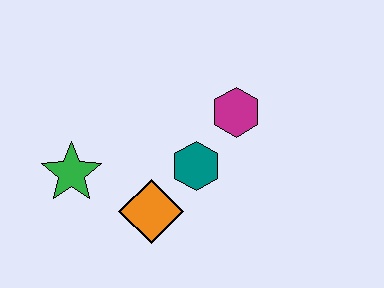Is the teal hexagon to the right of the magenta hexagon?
No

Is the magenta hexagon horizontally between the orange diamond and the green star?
No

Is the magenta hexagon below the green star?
No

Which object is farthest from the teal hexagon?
The green star is farthest from the teal hexagon.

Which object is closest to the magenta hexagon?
The teal hexagon is closest to the magenta hexagon.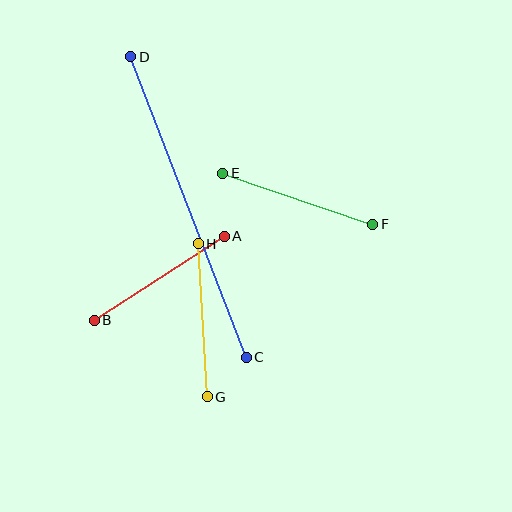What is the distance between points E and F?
The distance is approximately 158 pixels.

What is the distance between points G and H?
The distance is approximately 153 pixels.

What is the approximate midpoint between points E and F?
The midpoint is at approximately (298, 199) pixels.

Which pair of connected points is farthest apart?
Points C and D are farthest apart.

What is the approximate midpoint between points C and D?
The midpoint is at approximately (189, 207) pixels.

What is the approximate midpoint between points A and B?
The midpoint is at approximately (159, 278) pixels.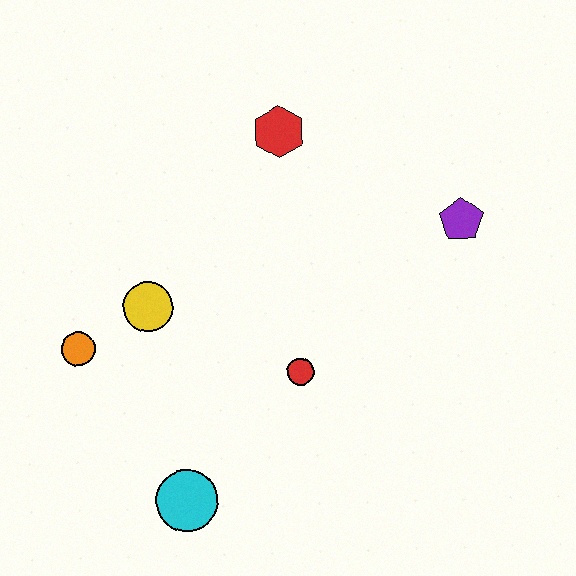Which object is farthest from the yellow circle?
The purple pentagon is farthest from the yellow circle.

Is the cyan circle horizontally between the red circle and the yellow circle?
Yes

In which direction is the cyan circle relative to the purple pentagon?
The cyan circle is to the left of the purple pentagon.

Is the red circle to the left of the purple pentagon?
Yes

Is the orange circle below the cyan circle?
No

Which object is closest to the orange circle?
The yellow circle is closest to the orange circle.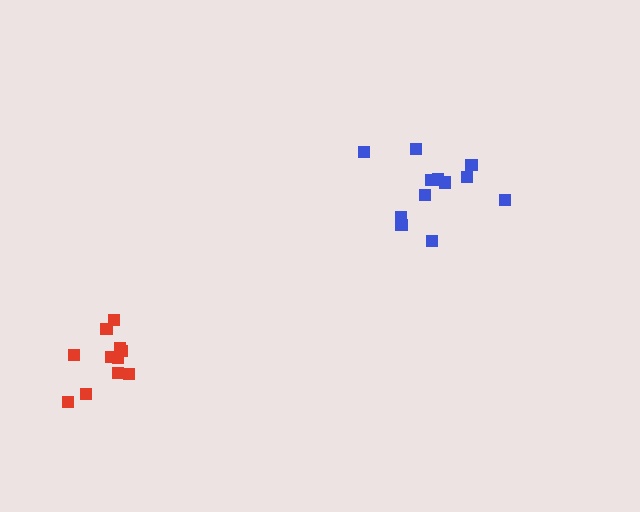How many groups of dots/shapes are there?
There are 2 groups.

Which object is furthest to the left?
The red cluster is leftmost.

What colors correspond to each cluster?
The clusters are colored: blue, red.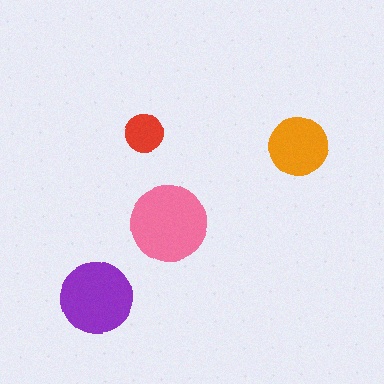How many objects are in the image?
There are 4 objects in the image.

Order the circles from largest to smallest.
the pink one, the purple one, the orange one, the red one.